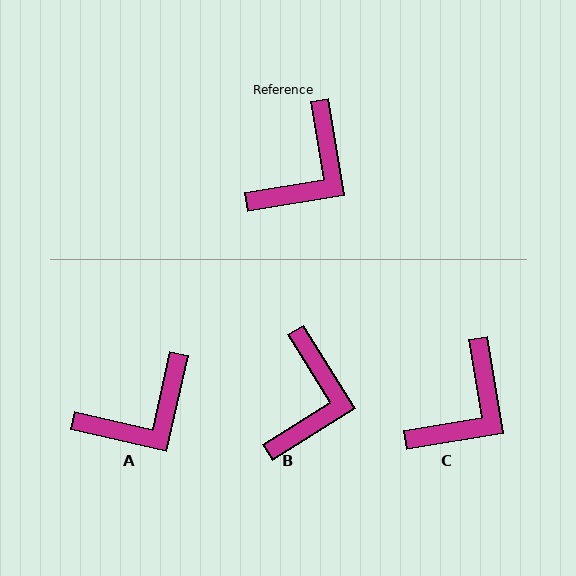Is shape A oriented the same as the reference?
No, it is off by about 22 degrees.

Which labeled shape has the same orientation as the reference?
C.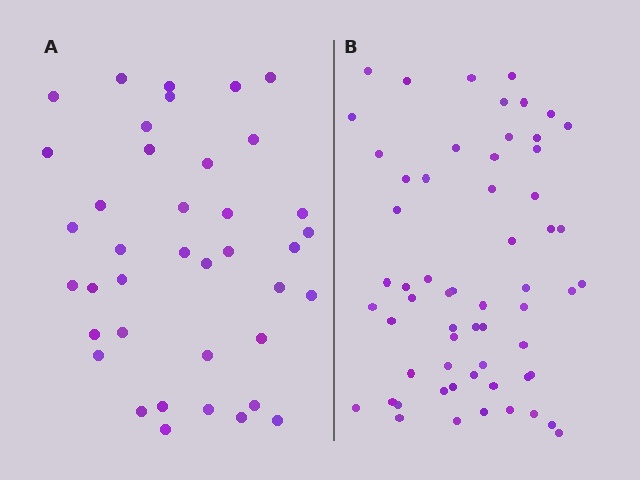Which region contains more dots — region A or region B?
Region B (the right region) has more dots.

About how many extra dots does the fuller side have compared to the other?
Region B has approximately 20 more dots than region A.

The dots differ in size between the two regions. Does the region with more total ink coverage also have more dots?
No. Region A has more total ink coverage because its dots are larger, but region B actually contains more individual dots. Total area can be misleading — the number of items is what matters here.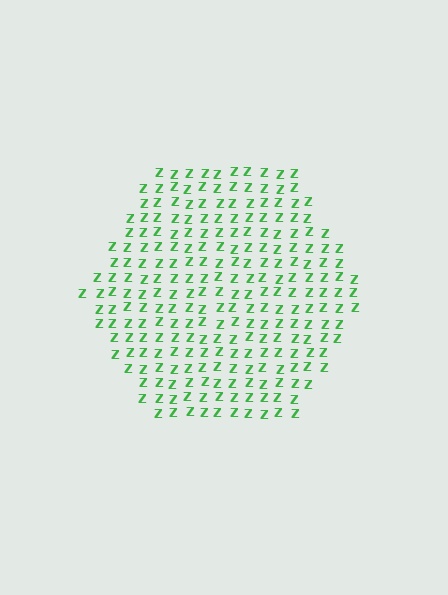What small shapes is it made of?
It is made of small letter Z's.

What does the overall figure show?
The overall figure shows a hexagon.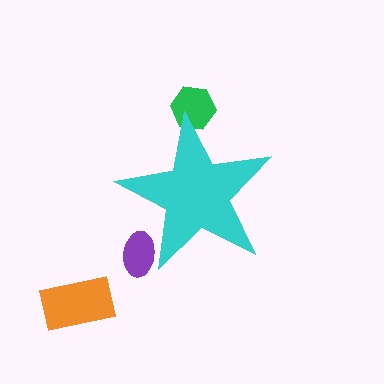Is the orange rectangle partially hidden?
No, the orange rectangle is fully visible.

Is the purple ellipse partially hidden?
Yes, the purple ellipse is partially hidden behind the cyan star.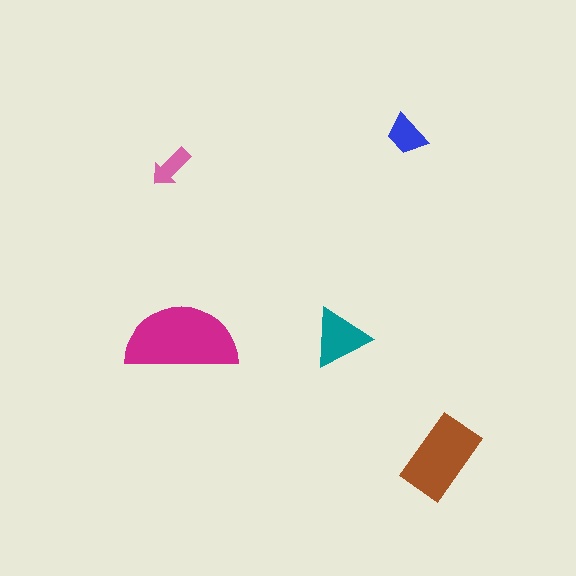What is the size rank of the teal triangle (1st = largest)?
3rd.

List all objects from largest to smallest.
The magenta semicircle, the brown rectangle, the teal triangle, the blue trapezoid, the pink arrow.